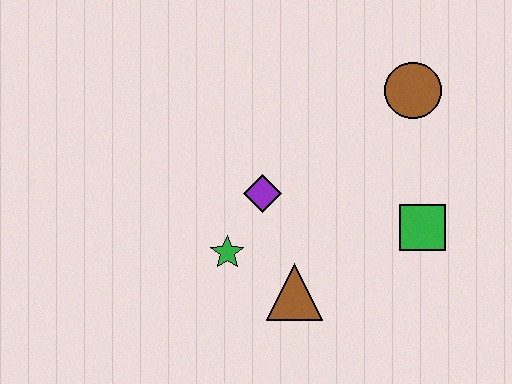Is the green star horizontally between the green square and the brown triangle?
No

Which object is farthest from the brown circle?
The green star is farthest from the brown circle.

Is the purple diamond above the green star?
Yes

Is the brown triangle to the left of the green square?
Yes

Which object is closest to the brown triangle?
The green star is closest to the brown triangle.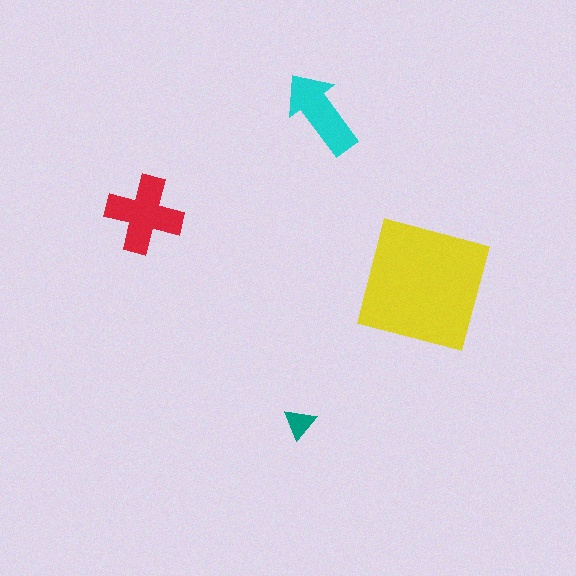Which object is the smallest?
The teal triangle.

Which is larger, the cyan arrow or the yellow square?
The yellow square.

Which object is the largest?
The yellow square.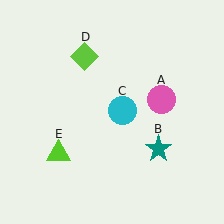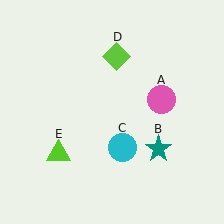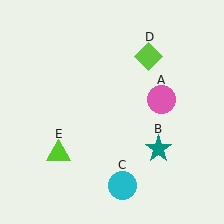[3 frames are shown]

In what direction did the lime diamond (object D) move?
The lime diamond (object D) moved right.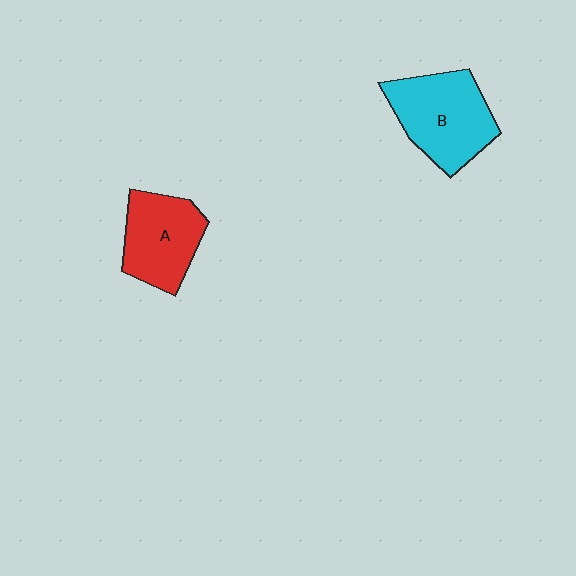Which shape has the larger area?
Shape B (cyan).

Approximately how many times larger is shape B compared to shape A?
Approximately 1.2 times.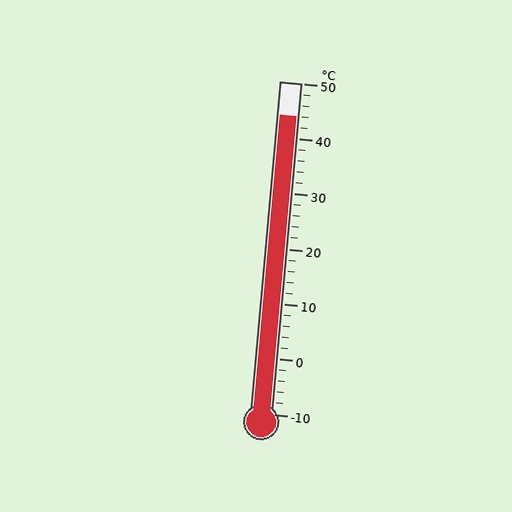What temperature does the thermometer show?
The thermometer shows approximately 44°C.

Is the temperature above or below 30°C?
The temperature is above 30°C.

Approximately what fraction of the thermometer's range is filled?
The thermometer is filled to approximately 90% of its range.